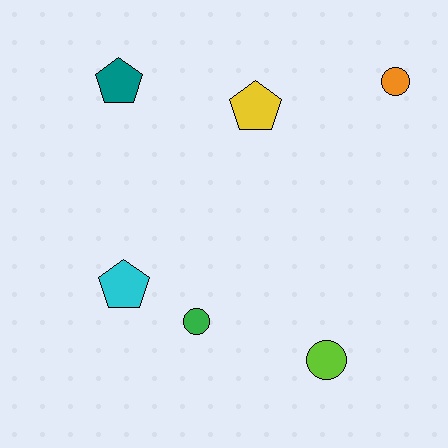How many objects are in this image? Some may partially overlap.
There are 6 objects.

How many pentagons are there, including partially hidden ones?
There are 3 pentagons.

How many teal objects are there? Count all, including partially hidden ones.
There is 1 teal object.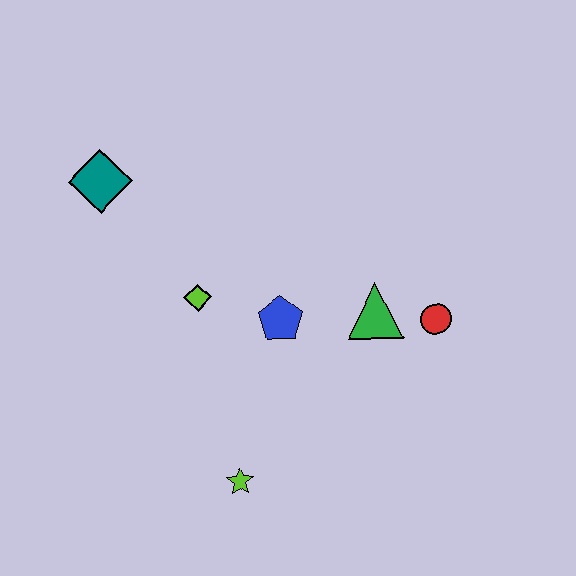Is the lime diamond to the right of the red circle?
No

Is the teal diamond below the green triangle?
No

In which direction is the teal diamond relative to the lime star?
The teal diamond is above the lime star.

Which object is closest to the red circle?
The green triangle is closest to the red circle.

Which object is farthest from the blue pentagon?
The teal diamond is farthest from the blue pentagon.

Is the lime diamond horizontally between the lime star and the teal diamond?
Yes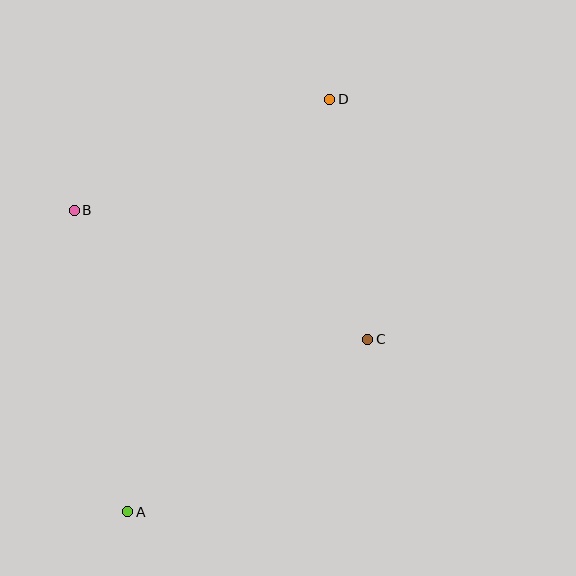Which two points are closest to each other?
Points C and D are closest to each other.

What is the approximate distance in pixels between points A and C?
The distance between A and C is approximately 295 pixels.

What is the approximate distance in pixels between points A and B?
The distance between A and B is approximately 306 pixels.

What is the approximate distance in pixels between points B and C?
The distance between B and C is approximately 321 pixels.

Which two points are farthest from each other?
Points A and D are farthest from each other.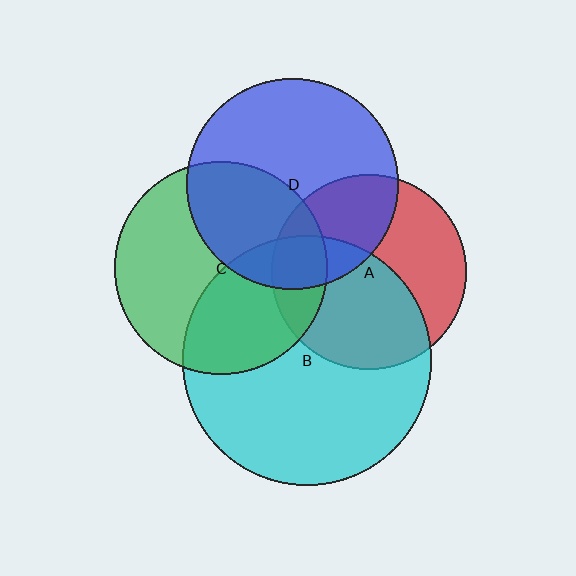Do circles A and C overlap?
Yes.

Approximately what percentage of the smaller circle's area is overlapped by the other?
Approximately 20%.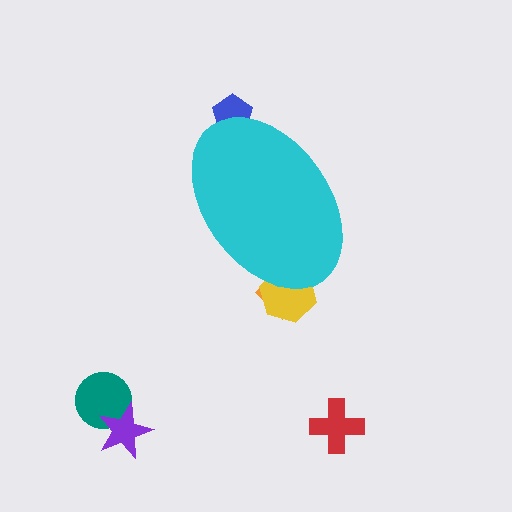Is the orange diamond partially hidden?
Yes, the orange diamond is partially hidden behind the cyan ellipse.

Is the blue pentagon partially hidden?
Yes, the blue pentagon is partially hidden behind the cyan ellipse.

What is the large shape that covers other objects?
A cyan ellipse.